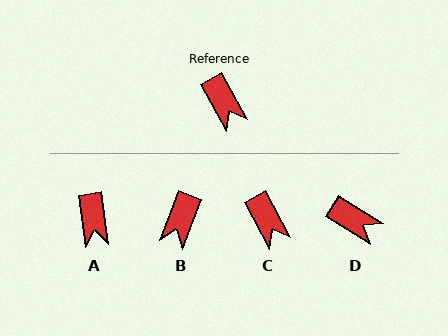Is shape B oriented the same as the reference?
No, it is off by about 49 degrees.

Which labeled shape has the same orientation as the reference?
C.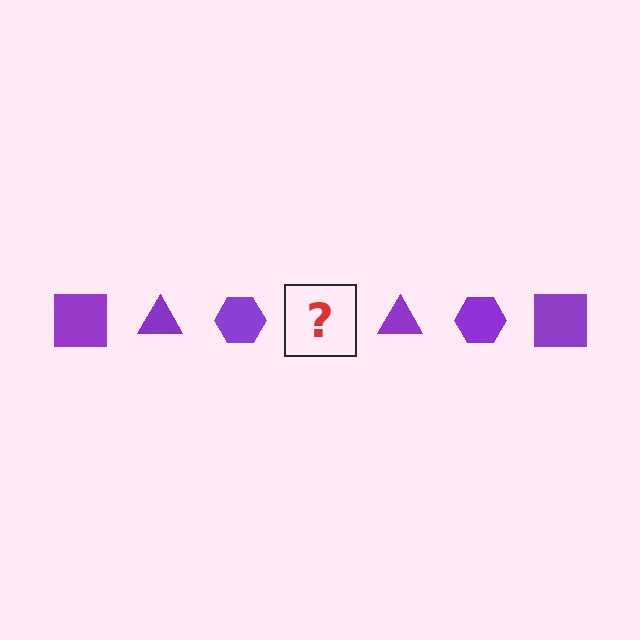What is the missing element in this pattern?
The missing element is a purple square.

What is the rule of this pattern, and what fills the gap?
The rule is that the pattern cycles through square, triangle, hexagon shapes in purple. The gap should be filled with a purple square.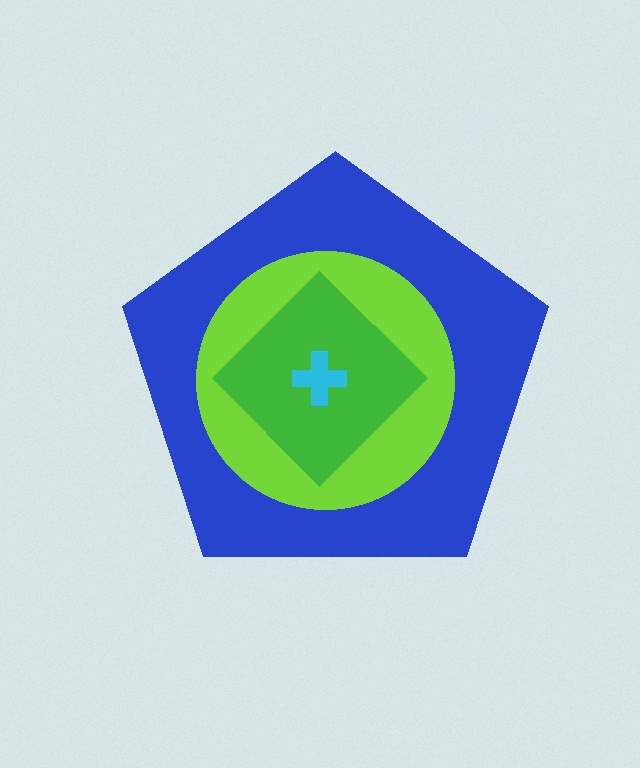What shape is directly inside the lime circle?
The green diamond.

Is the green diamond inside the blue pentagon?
Yes.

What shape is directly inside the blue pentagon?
The lime circle.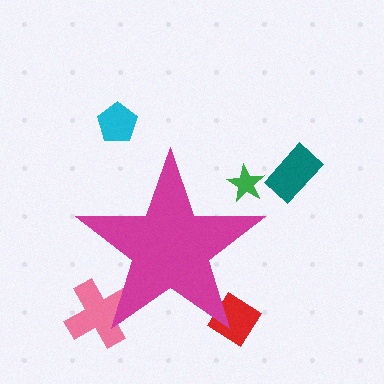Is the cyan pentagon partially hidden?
No, the cyan pentagon is fully visible.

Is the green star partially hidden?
Yes, the green star is partially hidden behind the magenta star.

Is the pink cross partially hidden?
Yes, the pink cross is partially hidden behind the magenta star.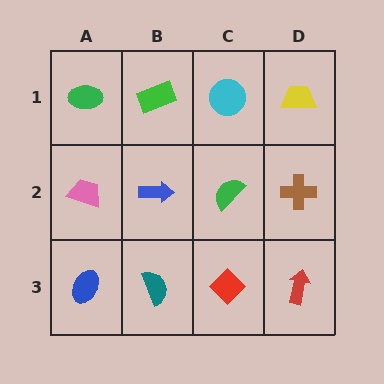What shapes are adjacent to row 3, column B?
A blue arrow (row 2, column B), a blue ellipse (row 3, column A), a red diamond (row 3, column C).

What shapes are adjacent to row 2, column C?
A cyan circle (row 1, column C), a red diamond (row 3, column C), a blue arrow (row 2, column B), a brown cross (row 2, column D).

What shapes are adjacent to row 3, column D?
A brown cross (row 2, column D), a red diamond (row 3, column C).